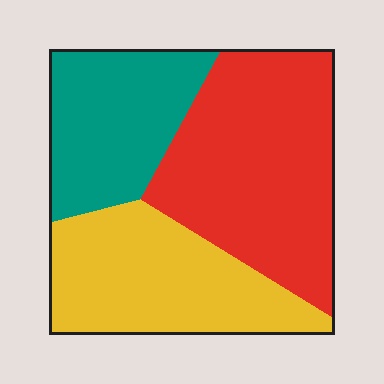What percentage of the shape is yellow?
Yellow takes up about one third (1/3) of the shape.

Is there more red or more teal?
Red.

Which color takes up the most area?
Red, at roughly 45%.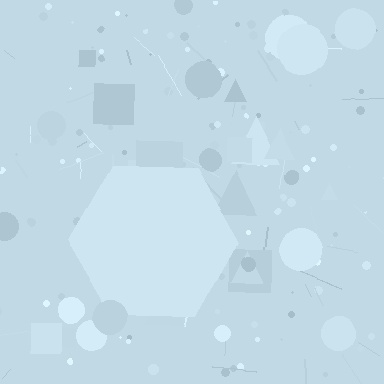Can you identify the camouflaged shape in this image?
The camouflaged shape is a hexagon.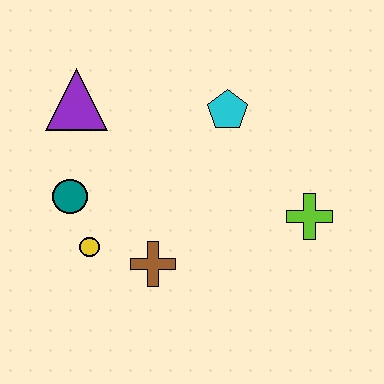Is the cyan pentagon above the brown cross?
Yes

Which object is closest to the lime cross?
The cyan pentagon is closest to the lime cross.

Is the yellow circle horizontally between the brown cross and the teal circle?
Yes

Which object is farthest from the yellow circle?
The lime cross is farthest from the yellow circle.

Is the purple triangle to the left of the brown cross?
Yes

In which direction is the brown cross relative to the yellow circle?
The brown cross is to the right of the yellow circle.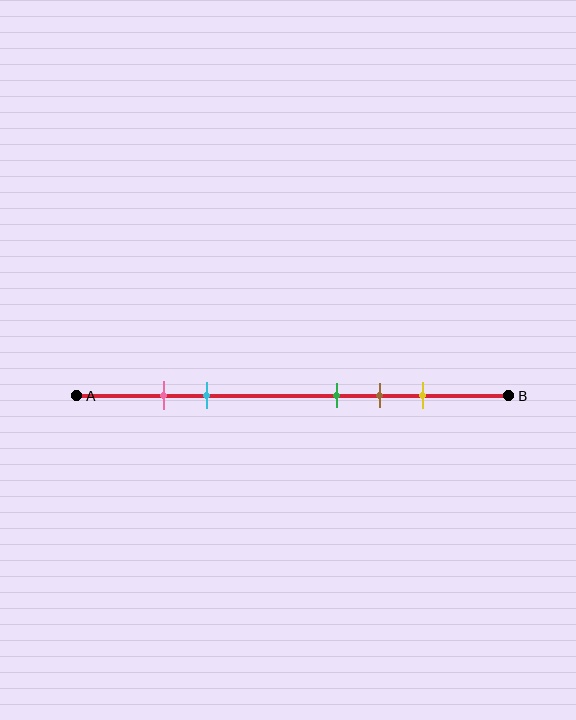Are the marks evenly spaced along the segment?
No, the marks are not evenly spaced.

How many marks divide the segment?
There are 5 marks dividing the segment.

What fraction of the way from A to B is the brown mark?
The brown mark is approximately 70% (0.7) of the way from A to B.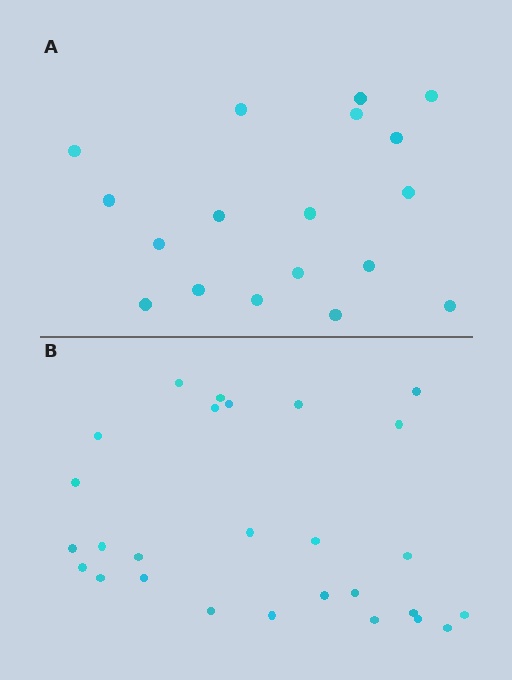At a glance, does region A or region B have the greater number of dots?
Region B (the bottom region) has more dots.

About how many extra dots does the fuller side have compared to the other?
Region B has roughly 8 or so more dots than region A.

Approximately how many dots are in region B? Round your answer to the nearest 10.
About 30 dots. (The exact count is 27, which rounds to 30.)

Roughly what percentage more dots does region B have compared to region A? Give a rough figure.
About 50% more.